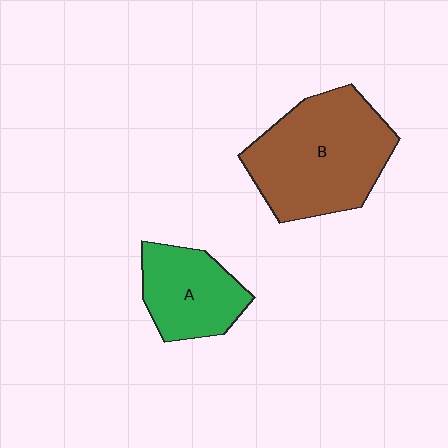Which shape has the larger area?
Shape B (brown).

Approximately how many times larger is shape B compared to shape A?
Approximately 1.8 times.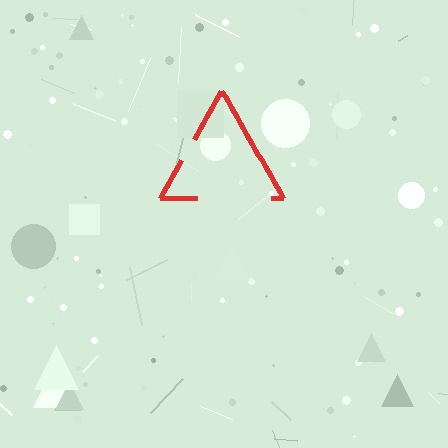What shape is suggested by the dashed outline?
The dashed outline suggests a triangle.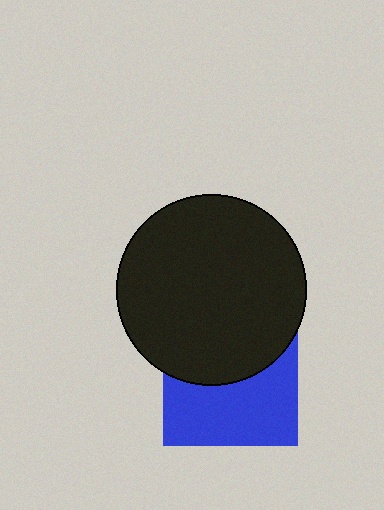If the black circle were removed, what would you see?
You would see the complete blue square.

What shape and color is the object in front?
The object in front is a black circle.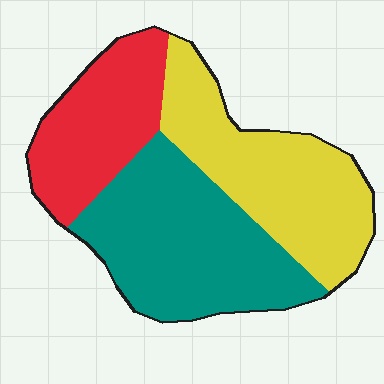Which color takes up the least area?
Red, at roughly 25%.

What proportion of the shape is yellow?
Yellow covers about 35% of the shape.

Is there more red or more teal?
Teal.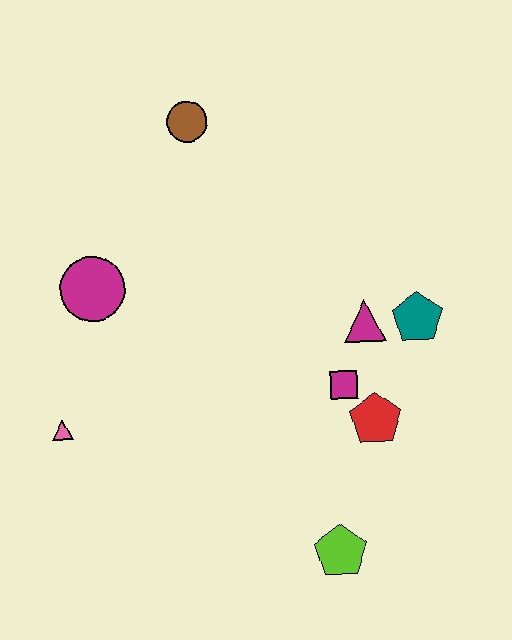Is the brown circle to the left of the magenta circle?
No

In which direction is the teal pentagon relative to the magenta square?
The teal pentagon is to the right of the magenta square.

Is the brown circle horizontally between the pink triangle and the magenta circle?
No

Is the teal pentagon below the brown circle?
Yes